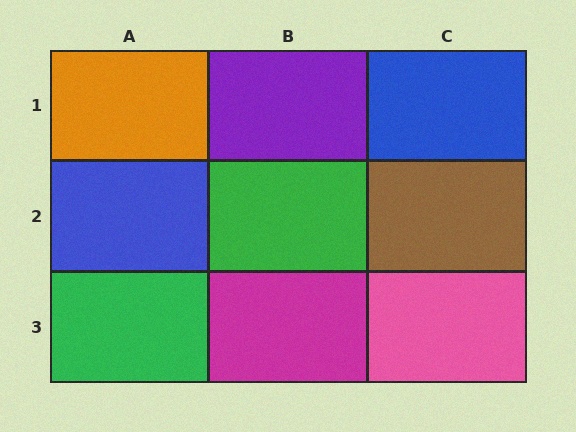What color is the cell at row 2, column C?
Brown.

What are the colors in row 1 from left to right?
Orange, purple, blue.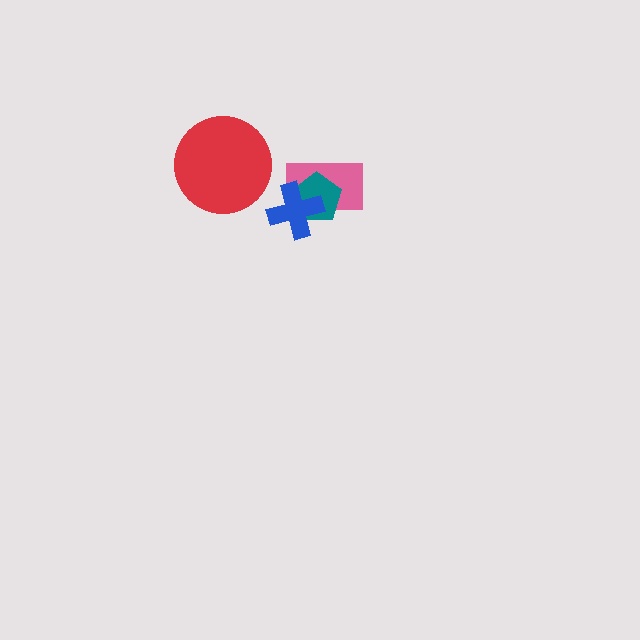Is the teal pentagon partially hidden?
Yes, it is partially covered by another shape.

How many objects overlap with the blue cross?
2 objects overlap with the blue cross.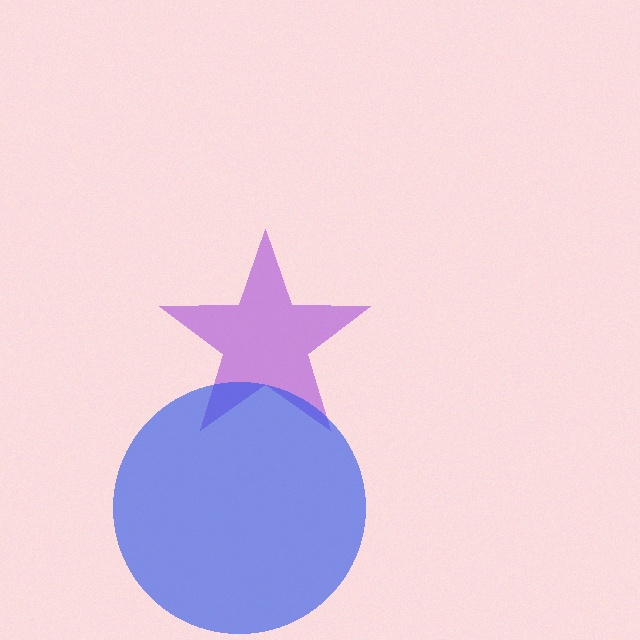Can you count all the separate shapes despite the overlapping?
Yes, there are 2 separate shapes.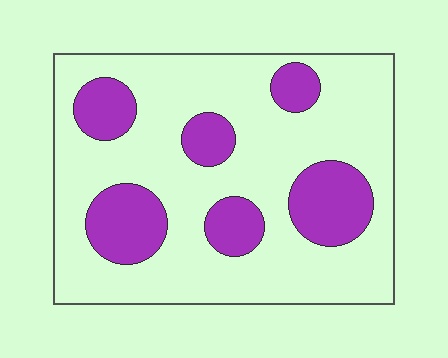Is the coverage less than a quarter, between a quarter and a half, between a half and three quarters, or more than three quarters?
Between a quarter and a half.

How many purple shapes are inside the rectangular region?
6.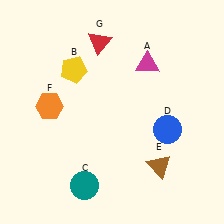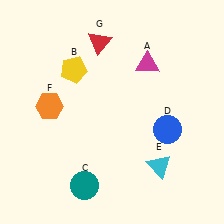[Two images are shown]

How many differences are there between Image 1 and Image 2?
There is 1 difference between the two images.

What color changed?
The triangle (E) changed from brown in Image 1 to cyan in Image 2.